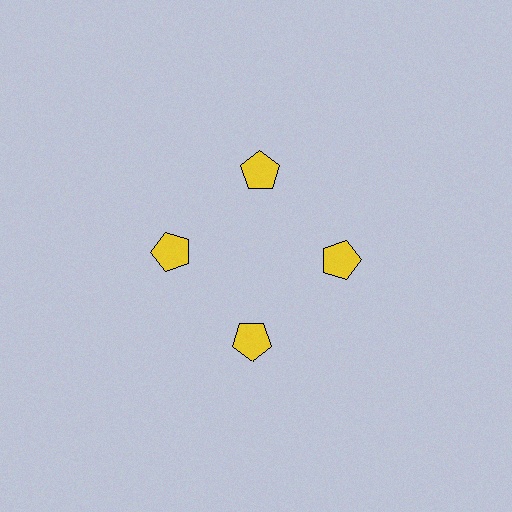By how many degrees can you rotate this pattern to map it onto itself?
The pattern maps onto itself every 90 degrees of rotation.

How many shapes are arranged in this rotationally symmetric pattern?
There are 4 shapes, arranged in 4 groups of 1.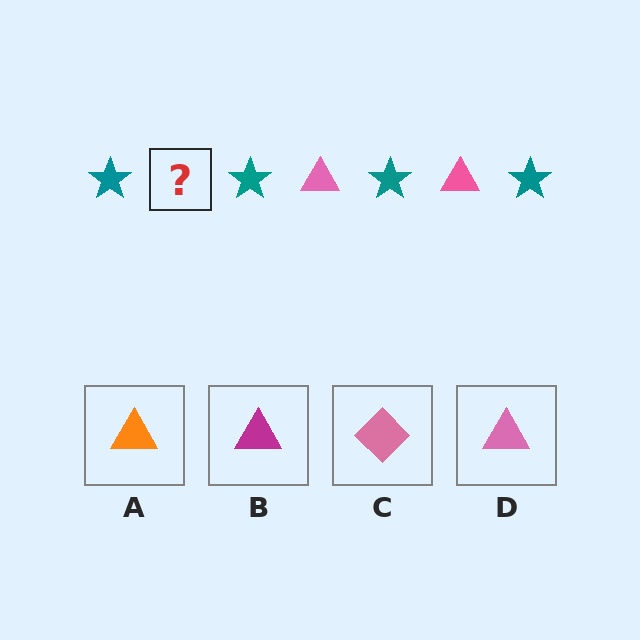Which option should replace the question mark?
Option D.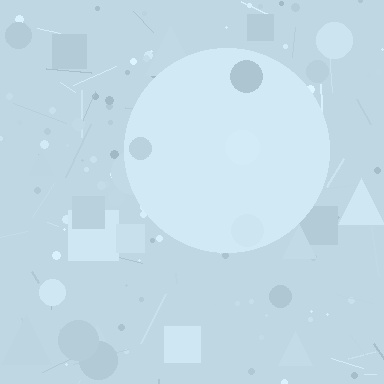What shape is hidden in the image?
A circle is hidden in the image.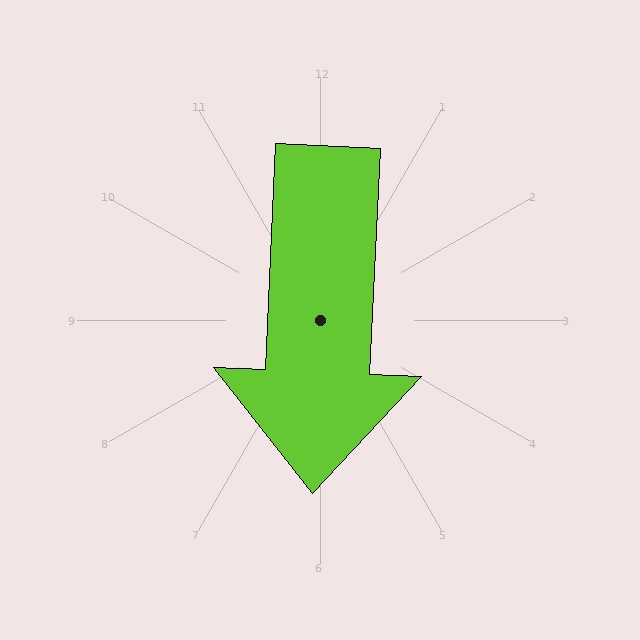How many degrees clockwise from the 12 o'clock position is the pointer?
Approximately 183 degrees.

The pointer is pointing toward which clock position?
Roughly 6 o'clock.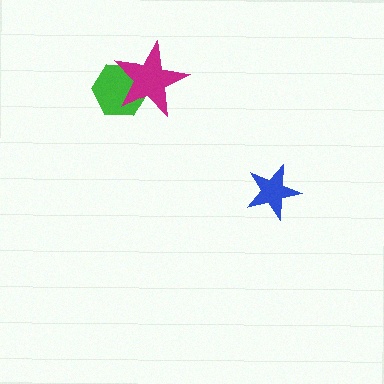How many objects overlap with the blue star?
0 objects overlap with the blue star.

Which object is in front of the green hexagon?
The magenta star is in front of the green hexagon.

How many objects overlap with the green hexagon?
1 object overlaps with the green hexagon.